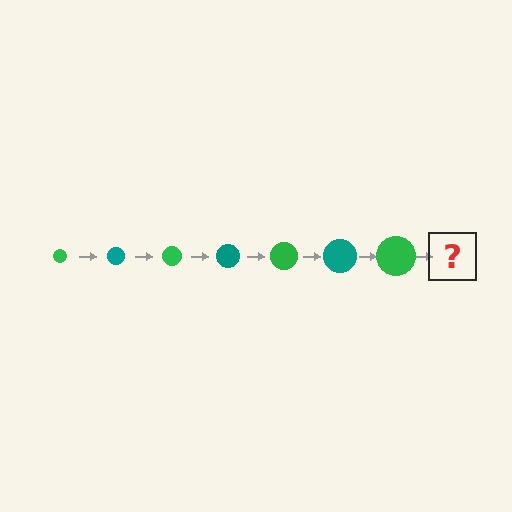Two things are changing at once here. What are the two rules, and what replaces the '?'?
The two rules are that the circle grows larger each step and the color cycles through green and teal. The '?' should be a teal circle, larger than the previous one.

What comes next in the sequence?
The next element should be a teal circle, larger than the previous one.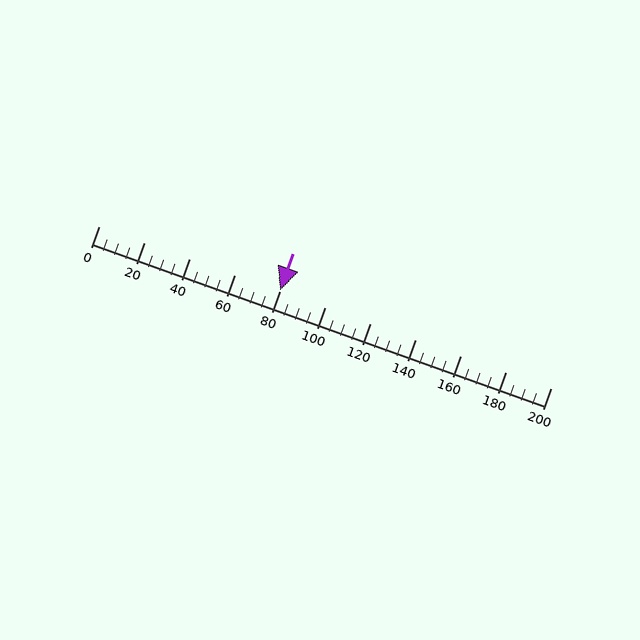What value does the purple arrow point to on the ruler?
The purple arrow points to approximately 80.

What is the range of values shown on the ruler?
The ruler shows values from 0 to 200.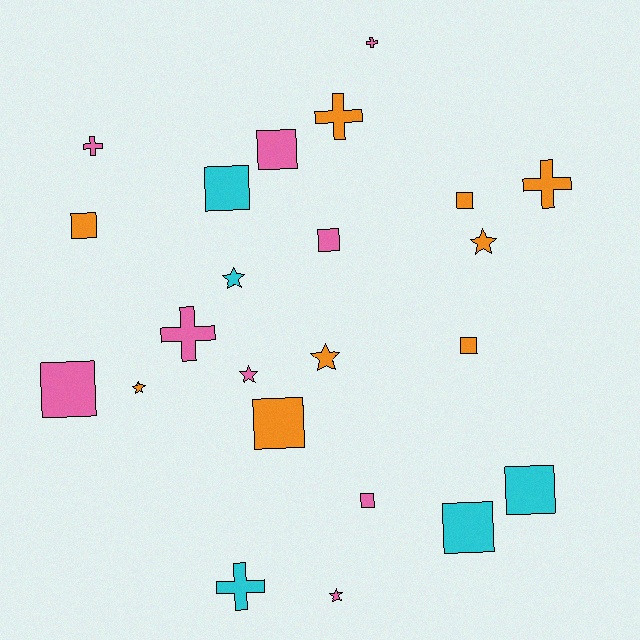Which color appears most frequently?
Pink, with 9 objects.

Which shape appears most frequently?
Square, with 11 objects.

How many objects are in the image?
There are 23 objects.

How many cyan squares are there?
There are 3 cyan squares.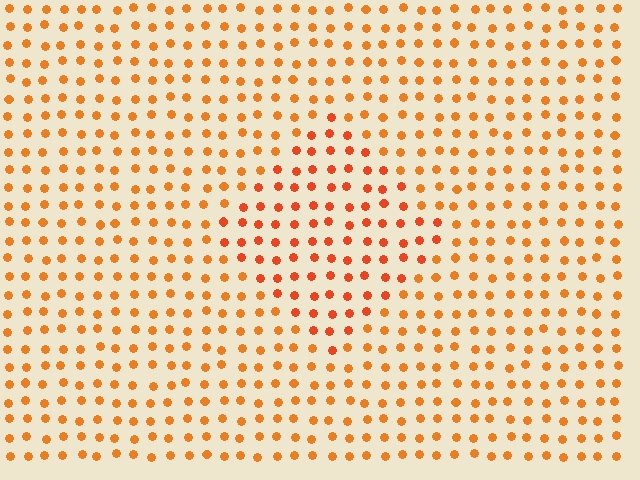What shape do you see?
I see a diamond.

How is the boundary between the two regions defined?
The boundary is defined purely by a slight shift in hue (about 17 degrees). Spacing, size, and orientation are identical on both sides.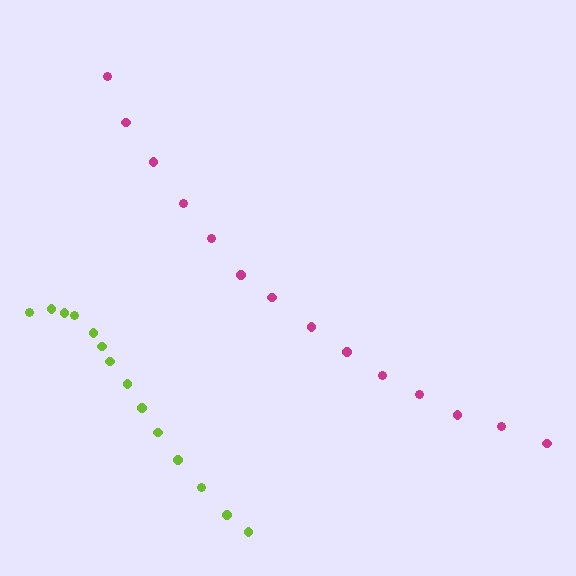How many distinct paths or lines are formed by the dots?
There are 2 distinct paths.